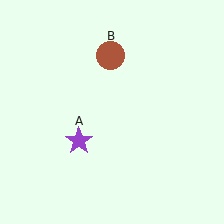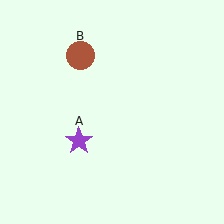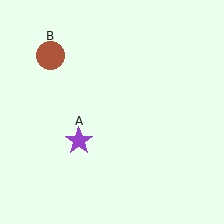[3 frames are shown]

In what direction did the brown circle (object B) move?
The brown circle (object B) moved left.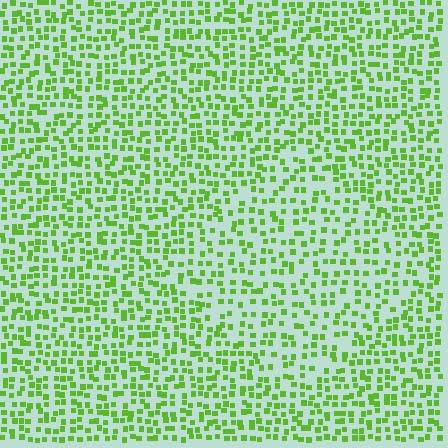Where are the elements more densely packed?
The elements are more densely packed outside the diamond boundary.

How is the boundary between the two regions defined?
The boundary is defined by a change in element density (approximately 1.5x ratio). All elements are the same color, size, and shape.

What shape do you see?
I see a diamond.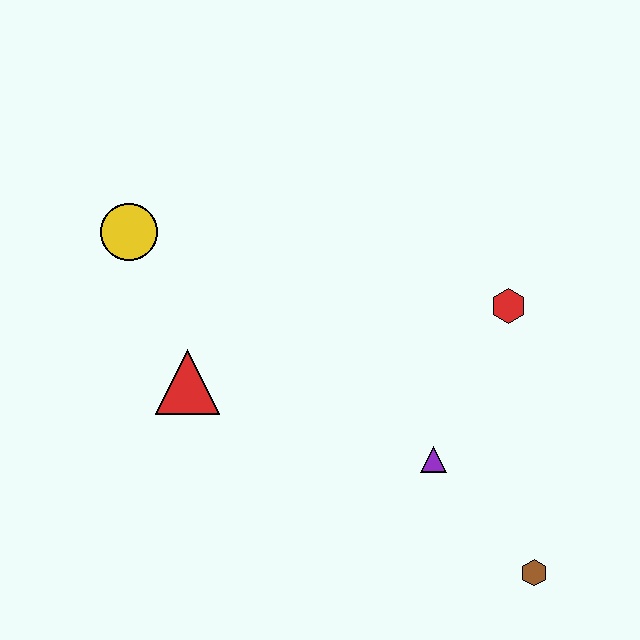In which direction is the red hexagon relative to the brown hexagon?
The red hexagon is above the brown hexagon.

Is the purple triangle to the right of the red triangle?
Yes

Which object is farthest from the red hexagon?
The yellow circle is farthest from the red hexagon.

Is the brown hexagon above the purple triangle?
No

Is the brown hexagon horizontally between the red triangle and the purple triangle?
No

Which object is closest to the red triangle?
The yellow circle is closest to the red triangle.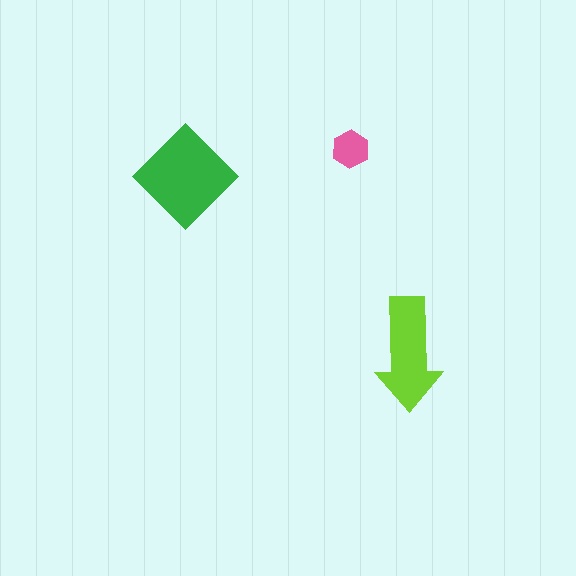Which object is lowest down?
The lime arrow is bottommost.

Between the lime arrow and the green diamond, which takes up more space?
The green diamond.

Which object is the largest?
The green diamond.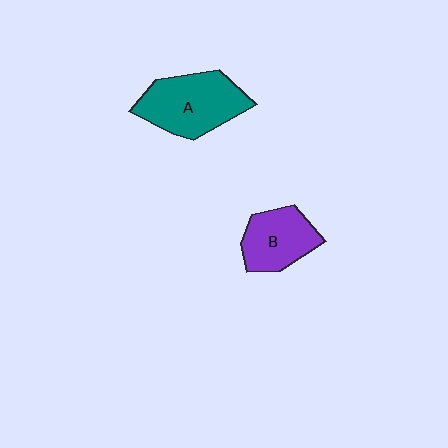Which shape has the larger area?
Shape A (teal).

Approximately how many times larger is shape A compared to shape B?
Approximately 1.4 times.